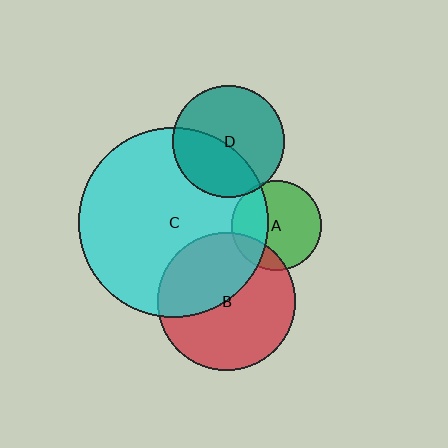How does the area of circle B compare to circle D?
Approximately 1.5 times.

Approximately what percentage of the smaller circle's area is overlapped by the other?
Approximately 40%.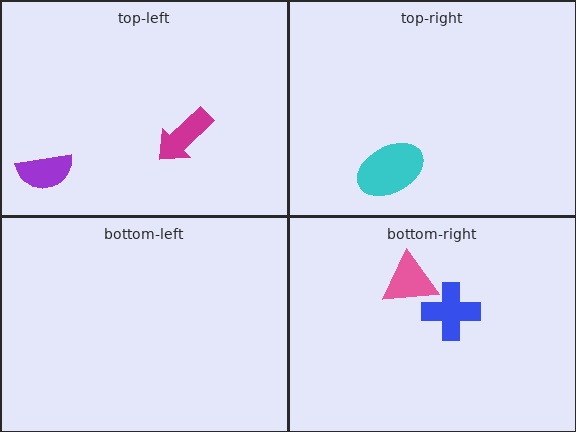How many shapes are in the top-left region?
2.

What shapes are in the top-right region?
The cyan ellipse.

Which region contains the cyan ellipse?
The top-right region.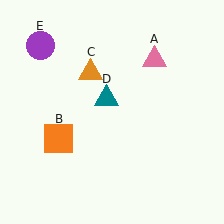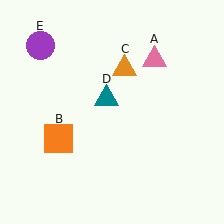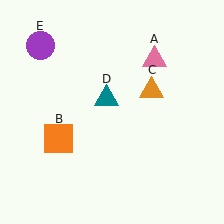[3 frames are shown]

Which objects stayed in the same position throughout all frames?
Pink triangle (object A) and orange square (object B) and teal triangle (object D) and purple circle (object E) remained stationary.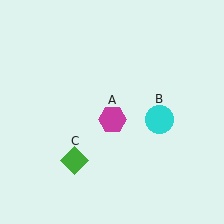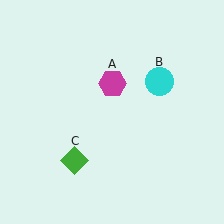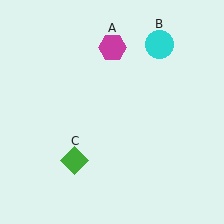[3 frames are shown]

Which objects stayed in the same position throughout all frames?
Green diamond (object C) remained stationary.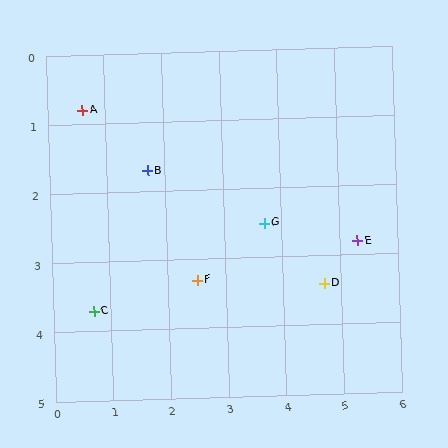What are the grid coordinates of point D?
Point D is at approximately (4.7, 3.4).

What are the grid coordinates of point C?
Point C is at approximately (0.7, 3.7).